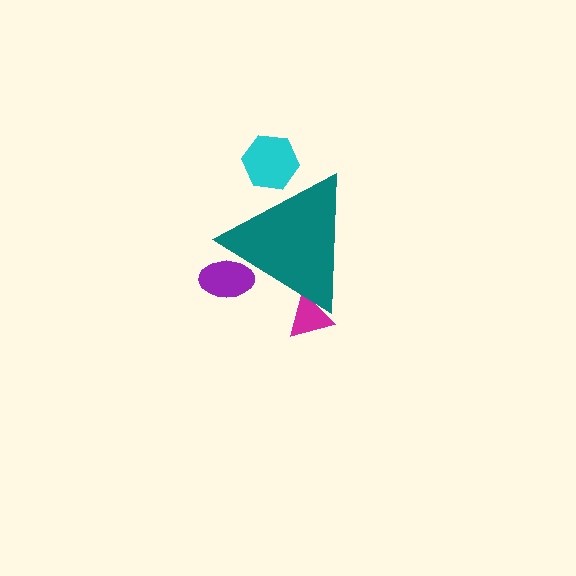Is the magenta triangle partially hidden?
Yes, the magenta triangle is partially hidden behind the teal triangle.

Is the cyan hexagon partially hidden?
Yes, the cyan hexagon is partially hidden behind the teal triangle.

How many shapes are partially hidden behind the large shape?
3 shapes are partially hidden.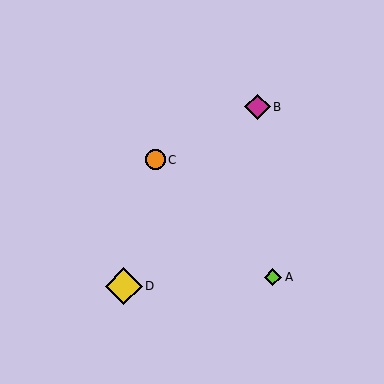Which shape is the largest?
The yellow diamond (labeled D) is the largest.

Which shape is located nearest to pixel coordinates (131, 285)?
The yellow diamond (labeled D) at (124, 286) is nearest to that location.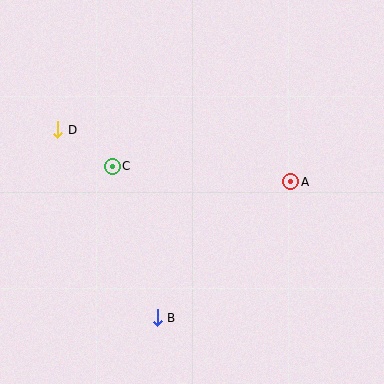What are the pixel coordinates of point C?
Point C is at (112, 166).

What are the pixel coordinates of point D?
Point D is at (58, 130).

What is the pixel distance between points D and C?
The distance between D and C is 66 pixels.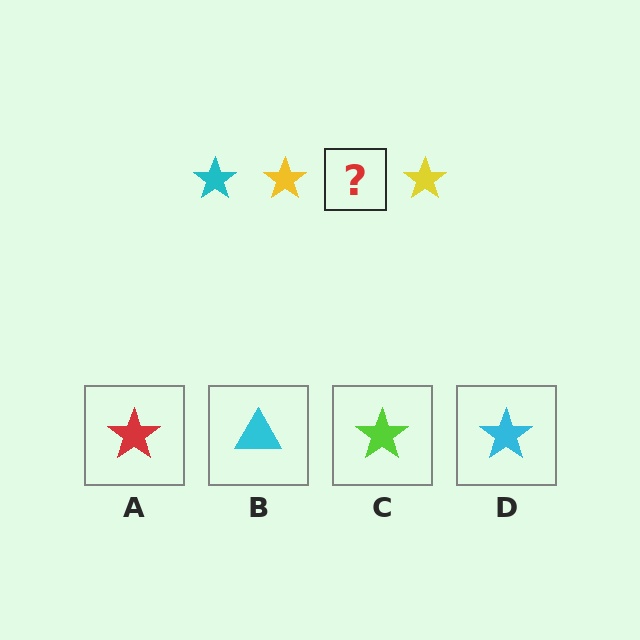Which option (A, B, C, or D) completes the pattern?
D.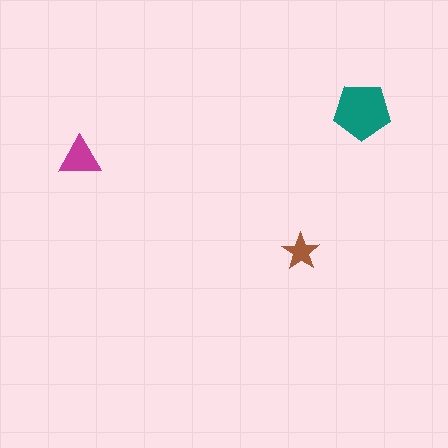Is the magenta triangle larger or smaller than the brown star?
Larger.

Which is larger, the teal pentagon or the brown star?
The teal pentagon.